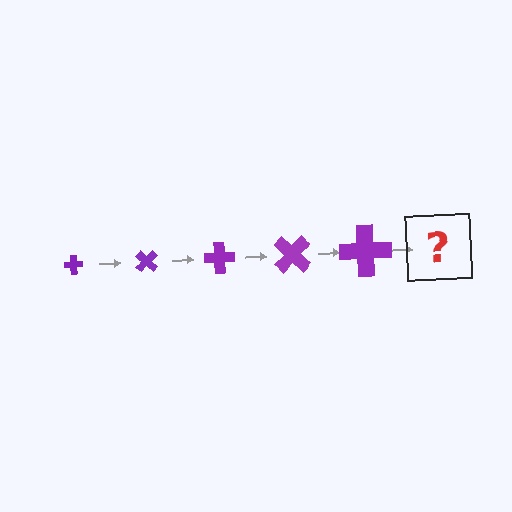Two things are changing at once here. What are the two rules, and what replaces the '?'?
The two rules are that the cross grows larger each step and it rotates 45 degrees each step. The '?' should be a cross, larger than the previous one and rotated 225 degrees from the start.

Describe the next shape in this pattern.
It should be a cross, larger than the previous one and rotated 225 degrees from the start.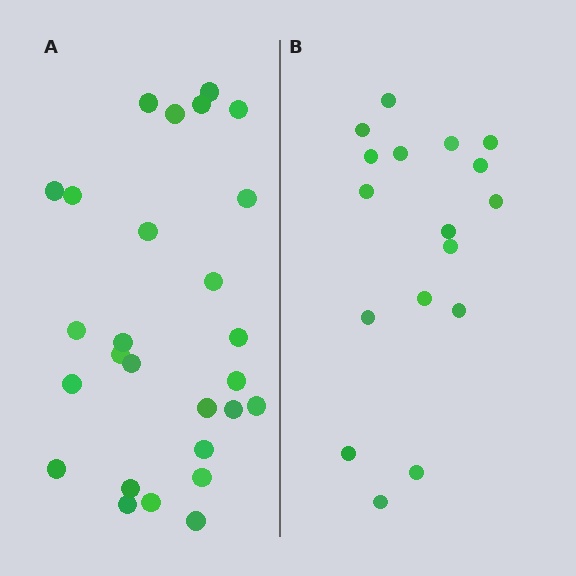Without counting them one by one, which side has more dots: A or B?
Region A (the left region) has more dots.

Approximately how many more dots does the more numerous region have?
Region A has roughly 10 or so more dots than region B.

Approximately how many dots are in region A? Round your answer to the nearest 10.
About 30 dots. (The exact count is 27, which rounds to 30.)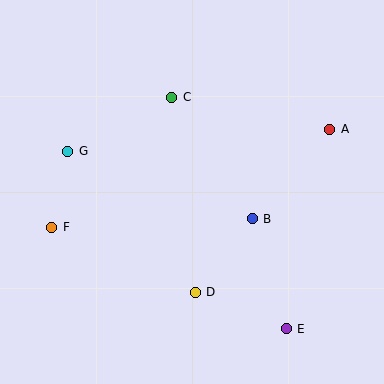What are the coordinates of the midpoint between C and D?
The midpoint between C and D is at (184, 195).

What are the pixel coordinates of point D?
Point D is at (195, 292).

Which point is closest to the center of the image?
Point B at (252, 219) is closest to the center.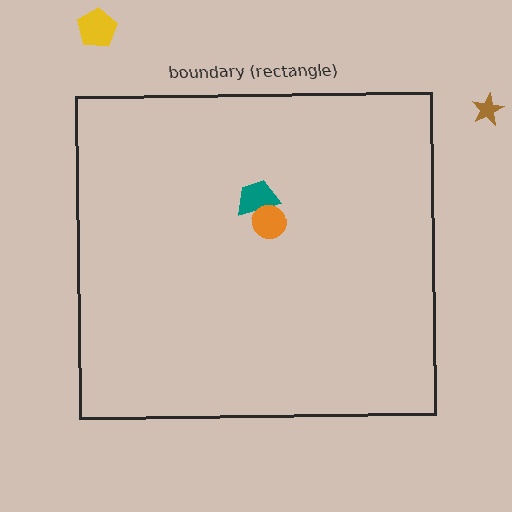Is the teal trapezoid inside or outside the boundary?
Inside.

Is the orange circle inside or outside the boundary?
Inside.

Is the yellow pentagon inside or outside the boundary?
Outside.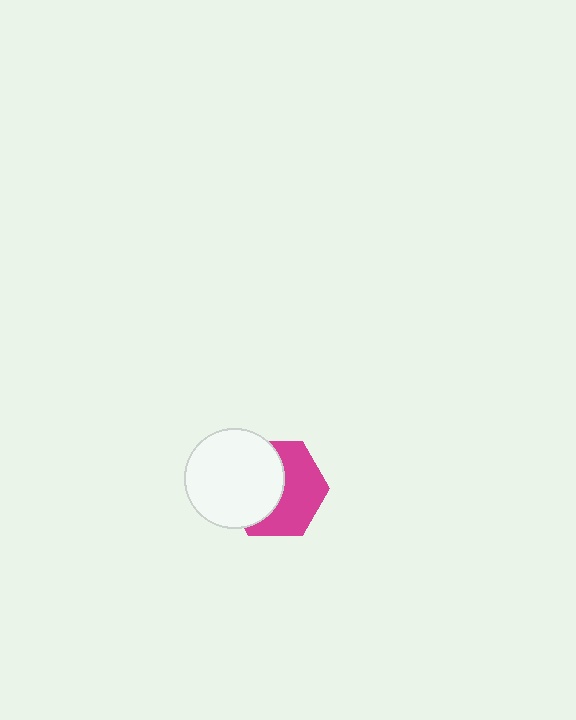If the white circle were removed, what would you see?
You would see the complete magenta hexagon.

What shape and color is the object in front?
The object in front is a white circle.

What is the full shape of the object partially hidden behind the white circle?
The partially hidden object is a magenta hexagon.